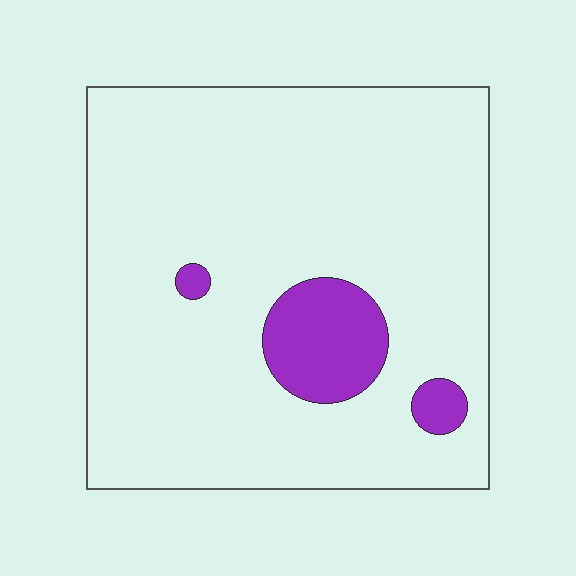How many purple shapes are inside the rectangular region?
3.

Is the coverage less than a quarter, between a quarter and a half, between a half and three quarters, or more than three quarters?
Less than a quarter.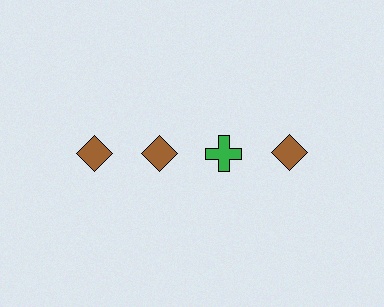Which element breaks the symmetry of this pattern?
The green cross in the top row, center column breaks the symmetry. All other shapes are brown diamonds.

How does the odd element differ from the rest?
It differs in both color (green instead of brown) and shape (cross instead of diamond).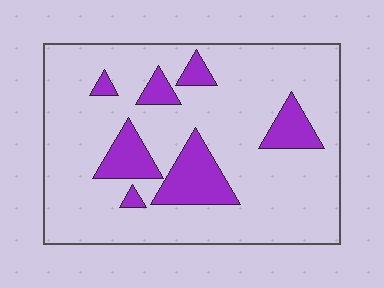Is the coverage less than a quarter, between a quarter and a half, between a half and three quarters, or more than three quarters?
Less than a quarter.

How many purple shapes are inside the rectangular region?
7.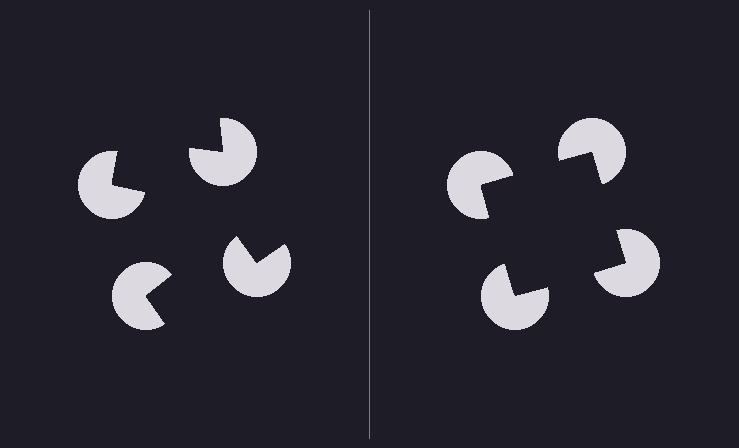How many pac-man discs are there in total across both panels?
8 — 4 on each side.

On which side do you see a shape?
An illusory square appears on the right side. On the left side the wedge cuts are rotated, so no coherent shape forms.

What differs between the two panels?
The pac-man discs are positioned identically on both sides; only the wedge orientations differ. On the right they align to a square; on the left they are misaligned.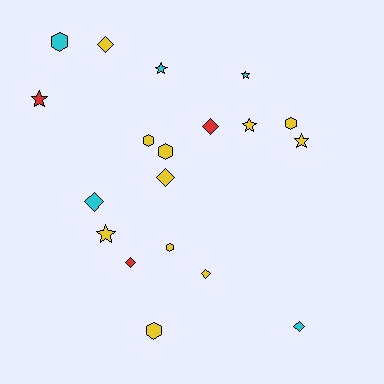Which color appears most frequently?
Yellow, with 11 objects.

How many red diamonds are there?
There are 2 red diamonds.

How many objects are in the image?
There are 19 objects.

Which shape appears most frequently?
Diamond, with 7 objects.